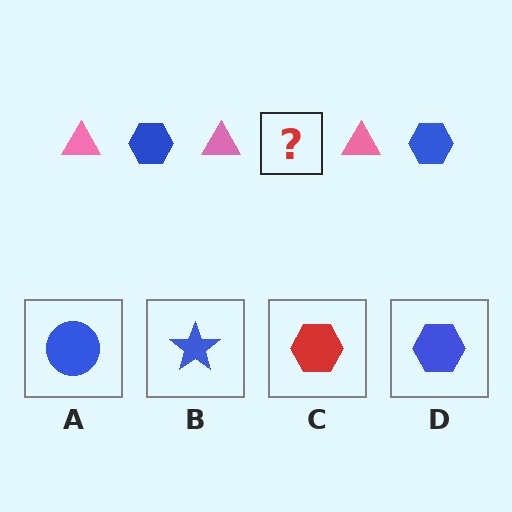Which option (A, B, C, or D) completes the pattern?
D.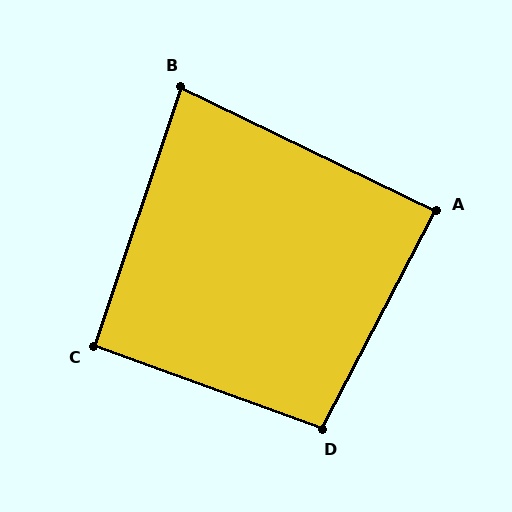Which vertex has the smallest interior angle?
B, at approximately 82 degrees.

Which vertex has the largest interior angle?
D, at approximately 98 degrees.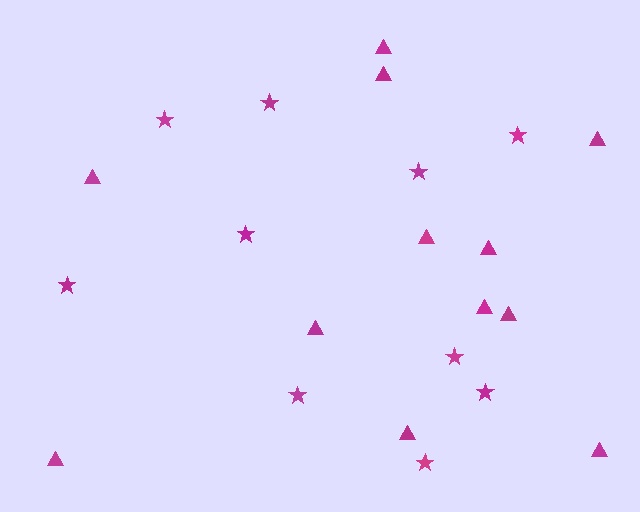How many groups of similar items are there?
There are 2 groups: one group of triangles (12) and one group of stars (10).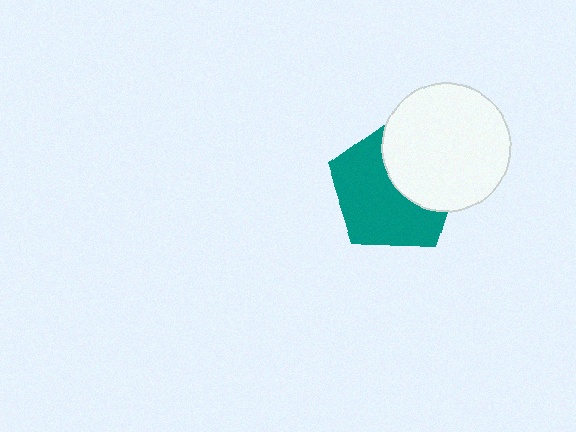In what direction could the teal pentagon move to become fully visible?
The teal pentagon could move toward the lower-left. That would shift it out from behind the white circle entirely.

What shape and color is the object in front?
The object in front is a white circle.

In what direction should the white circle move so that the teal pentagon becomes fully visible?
The white circle should move toward the upper-right. That is the shortest direction to clear the overlap and leave the teal pentagon fully visible.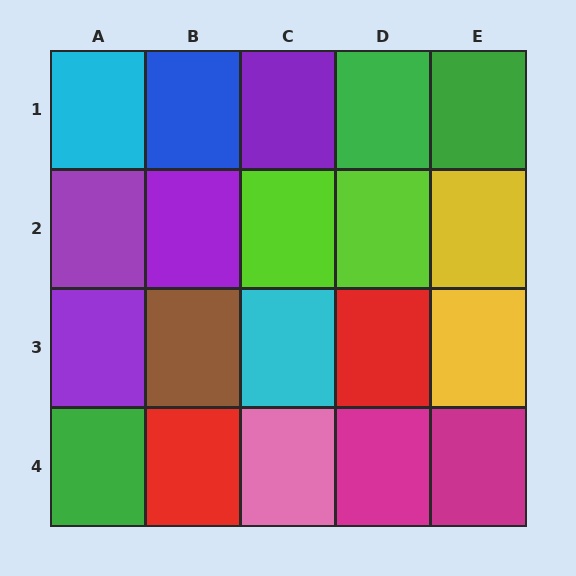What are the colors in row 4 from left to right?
Green, red, pink, magenta, magenta.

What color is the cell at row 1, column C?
Purple.